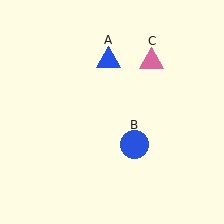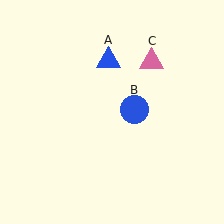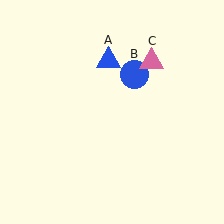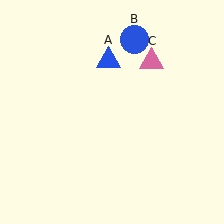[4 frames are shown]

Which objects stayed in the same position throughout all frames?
Blue triangle (object A) and pink triangle (object C) remained stationary.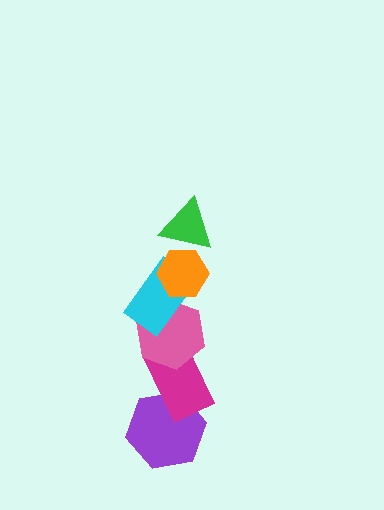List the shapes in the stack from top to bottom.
From top to bottom: the green triangle, the orange hexagon, the cyan rectangle, the pink hexagon, the magenta rectangle, the purple hexagon.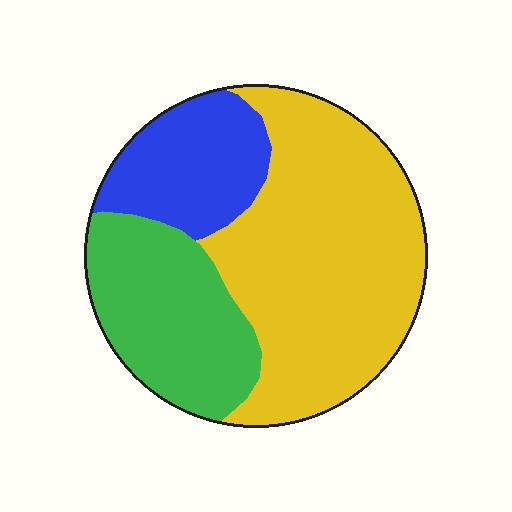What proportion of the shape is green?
Green covers about 25% of the shape.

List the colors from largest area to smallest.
From largest to smallest: yellow, green, blue.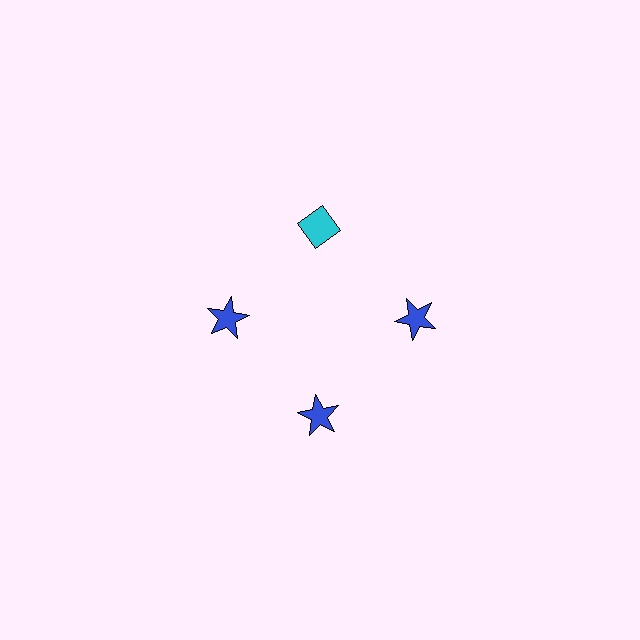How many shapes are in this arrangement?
There are 4 shapes arranged in a ring pattern.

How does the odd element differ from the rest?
It differs in both color (cyan instead of blue) and shape (diamond instead of star).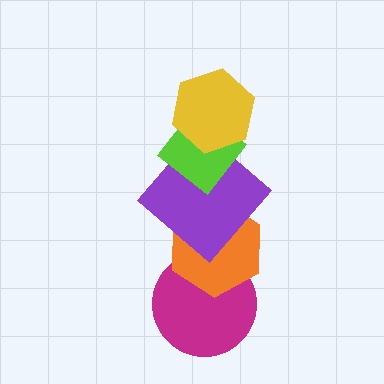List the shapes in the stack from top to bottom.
From top to bottom: the yellow hexagon, the lime diamond, the purple diamond, the orange hexagon, the magenta circle.